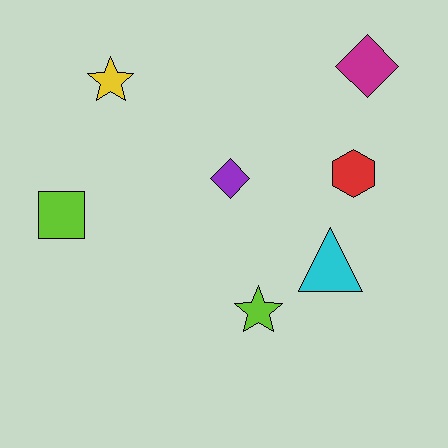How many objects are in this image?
There are 7 objects.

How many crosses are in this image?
There are no crosses.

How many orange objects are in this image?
There are no orange objects.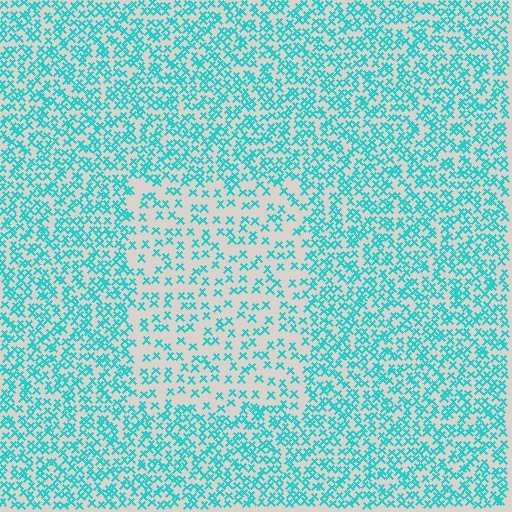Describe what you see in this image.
The image contains small cyan elements arranged at two different densities. A rectangle-shaped region is visible where the elements are less densely packed than the surrounding area.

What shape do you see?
I see a rectangle.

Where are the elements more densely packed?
The elements are more densely packed outside the rectangle boundary.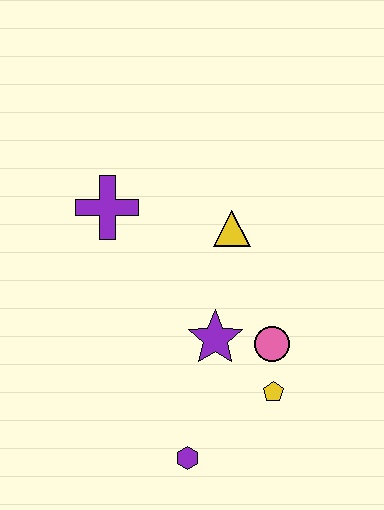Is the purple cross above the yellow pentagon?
Yes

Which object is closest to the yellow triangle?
The purple star is closest to the yellow triangle.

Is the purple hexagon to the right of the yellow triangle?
No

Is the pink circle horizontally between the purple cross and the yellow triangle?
No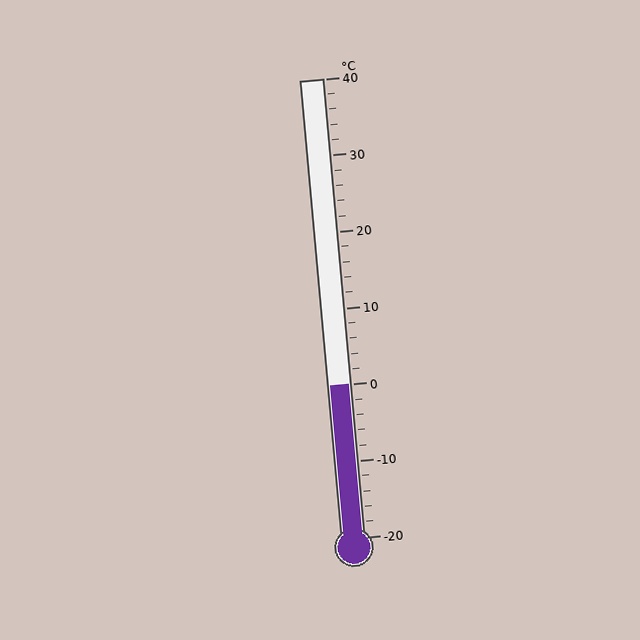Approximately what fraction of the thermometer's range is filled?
The thermometer is filled to approximately 35% of its range.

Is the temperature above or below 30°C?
The temperature is below 30°C.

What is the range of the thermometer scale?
The thermometer scale ranges from -20°C to 40°C.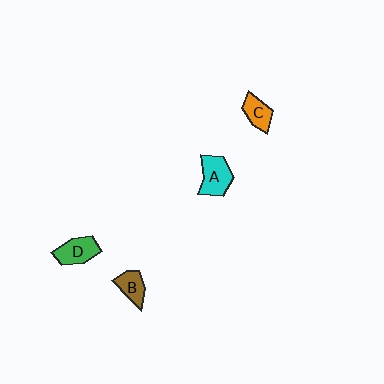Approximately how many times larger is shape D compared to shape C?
Approximately 1.3 times.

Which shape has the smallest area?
Shape B (brown).